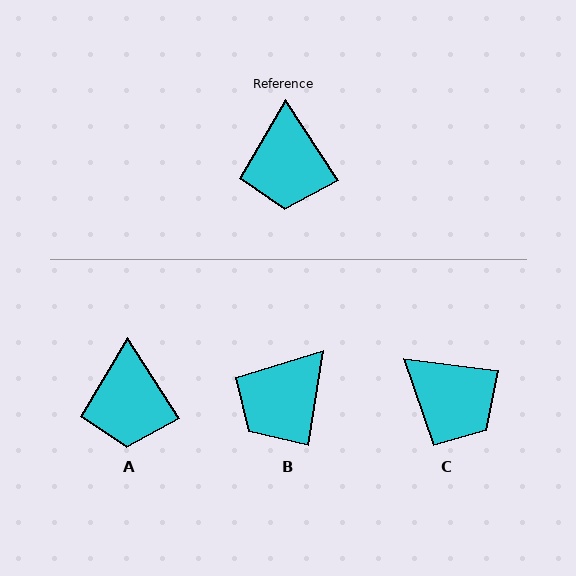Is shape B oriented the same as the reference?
No, it is off by about 42 degrees.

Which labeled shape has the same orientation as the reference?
A.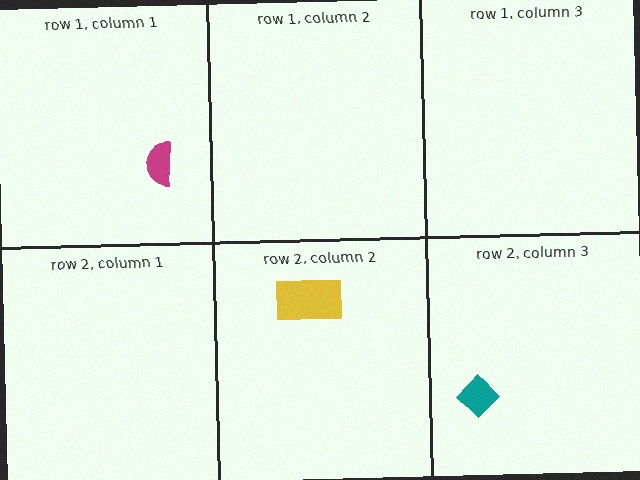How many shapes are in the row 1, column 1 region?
1.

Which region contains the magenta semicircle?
The row 1, column 1 region.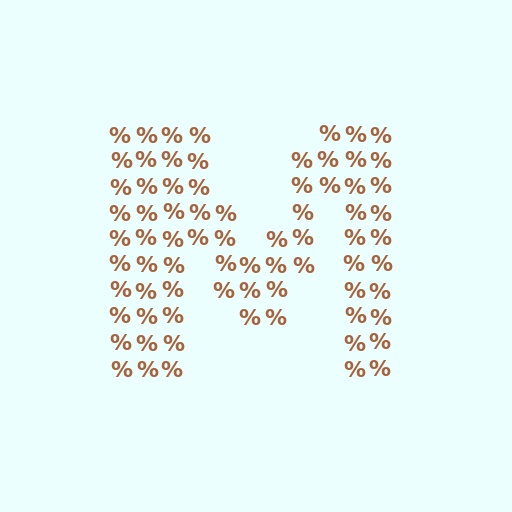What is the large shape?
The large shape is the letter M.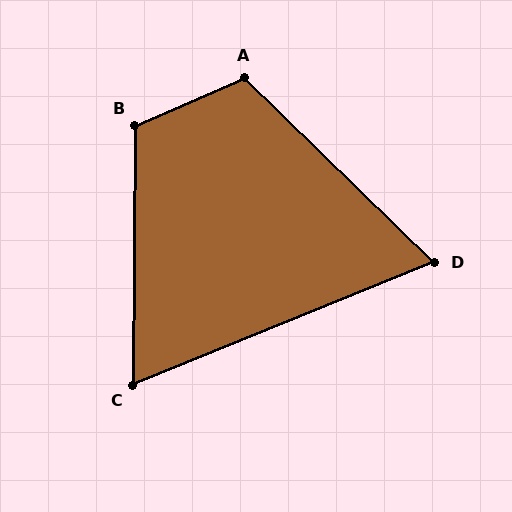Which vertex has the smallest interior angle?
D, at approximately 66 degrees.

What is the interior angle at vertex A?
Approximately 113 degrees (obtuse).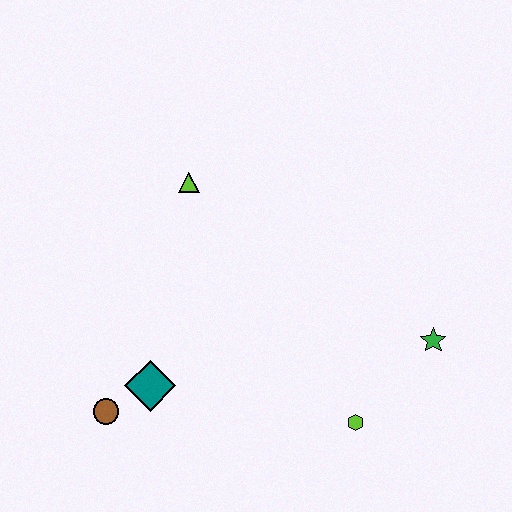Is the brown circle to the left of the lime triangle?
Yes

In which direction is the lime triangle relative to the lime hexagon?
The lime triangle is above the lime hexagon.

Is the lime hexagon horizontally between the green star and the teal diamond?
Yes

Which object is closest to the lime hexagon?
The green star is closest to the lime hexagon.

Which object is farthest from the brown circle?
The green star is farthest from the brown circle.